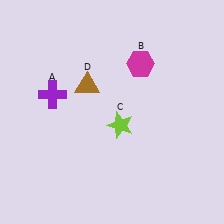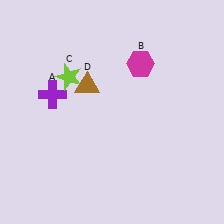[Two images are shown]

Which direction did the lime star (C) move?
The lime star (C) moved left.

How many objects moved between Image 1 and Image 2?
1 object moved between the two images.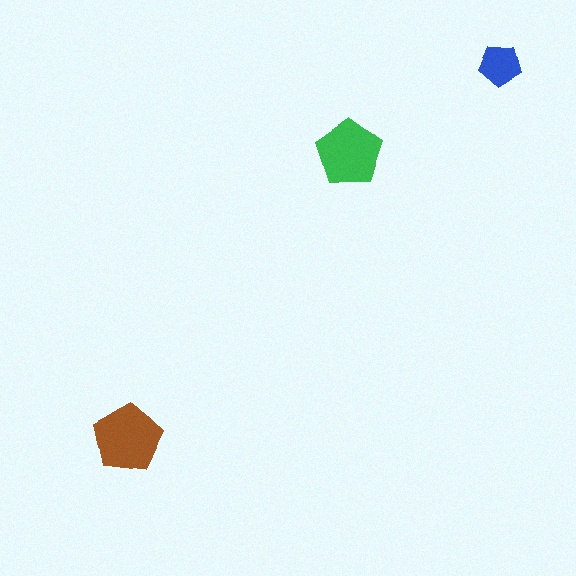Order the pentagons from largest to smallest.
the brown one, the green one, the blue one.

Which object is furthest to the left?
The brown pentagon is leftmost.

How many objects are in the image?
There are 3 objects in the image.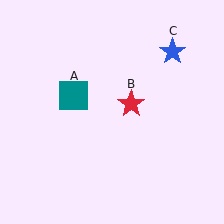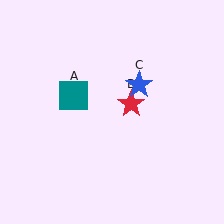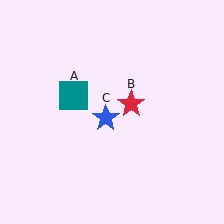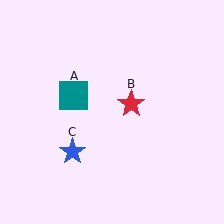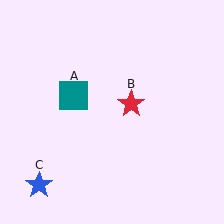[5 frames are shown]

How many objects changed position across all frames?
1 object changed position: blue star (object C).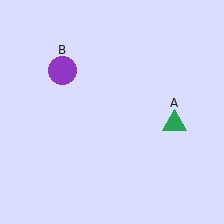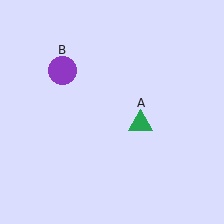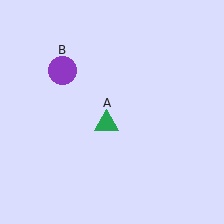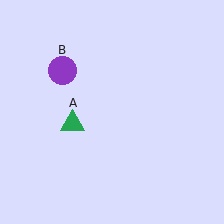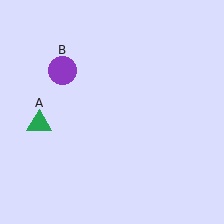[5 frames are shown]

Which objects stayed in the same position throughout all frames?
Purple circle (object B) remained stationary.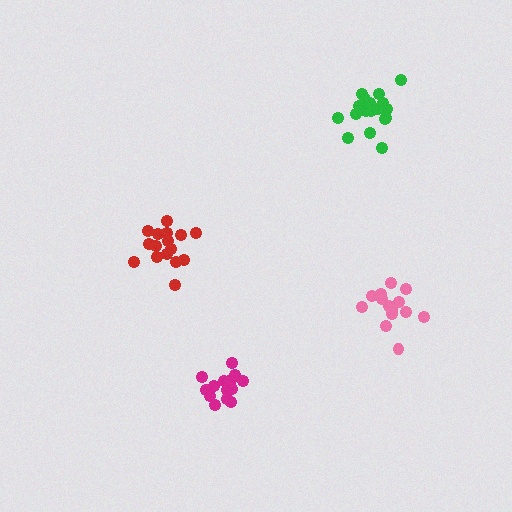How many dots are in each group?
Group 1: 14 dots, Group 2: 14 dots, Group 3: 16 dots, Group 4: 18 dots (62 total).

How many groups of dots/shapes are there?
There are 4 groups.